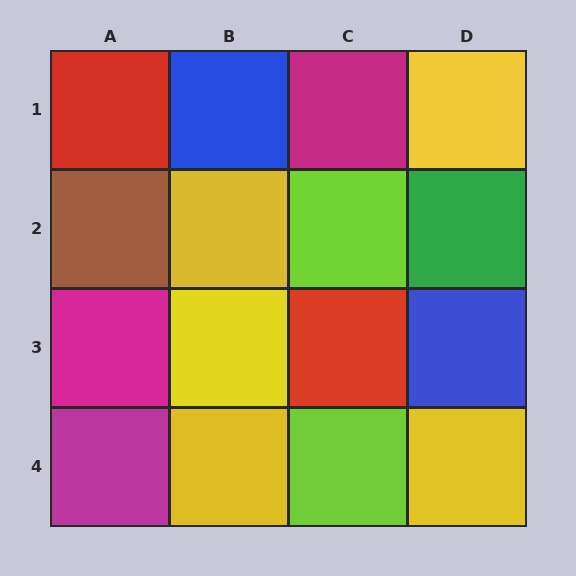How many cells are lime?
2 cells are lime.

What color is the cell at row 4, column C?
Lime.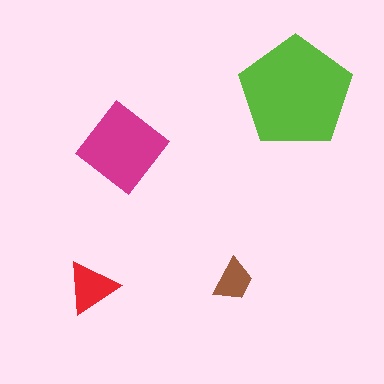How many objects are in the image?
There are 4 objects in the image.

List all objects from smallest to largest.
The brown trapezoid, the red triangle, the magenta diamond, the lime pentagon.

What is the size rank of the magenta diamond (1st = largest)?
2nd.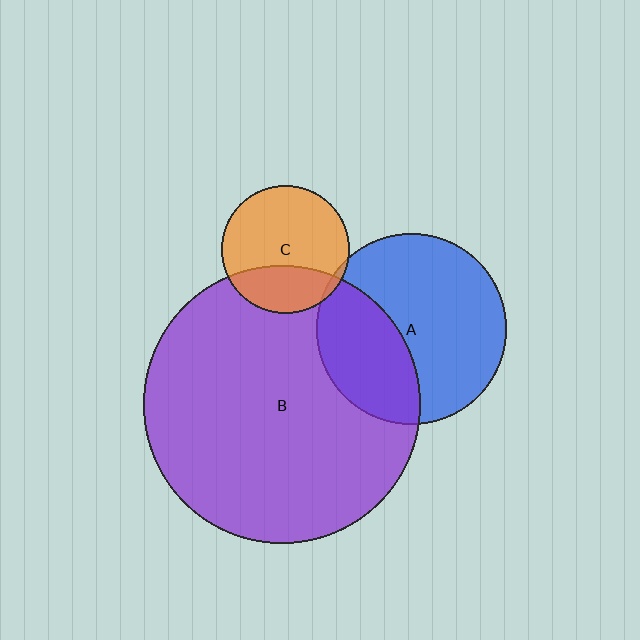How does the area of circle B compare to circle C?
Approximately 4.7 times.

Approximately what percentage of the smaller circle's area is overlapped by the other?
Approximately 5%.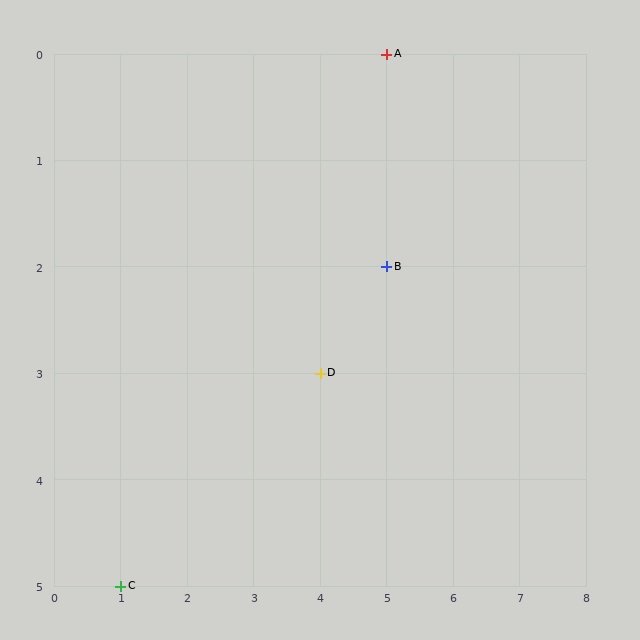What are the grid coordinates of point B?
Point B is at grid coordinates (5, 2).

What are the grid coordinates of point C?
Point C is at grid coordinates (1, 5).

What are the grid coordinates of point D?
Point D is at grid coordinates (4, 3).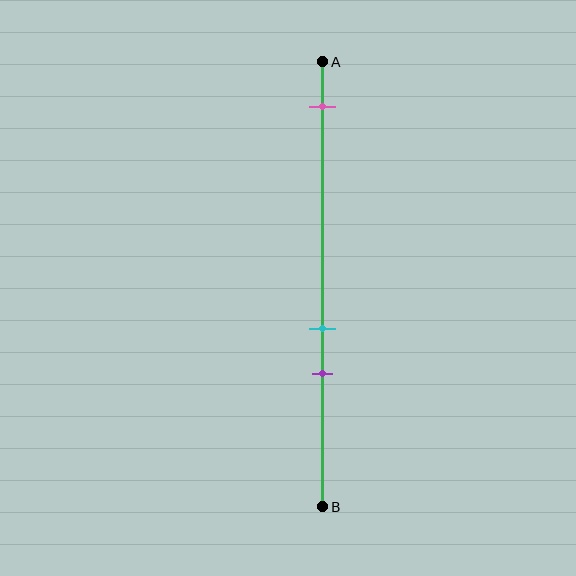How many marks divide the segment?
There are 3 marks dividing the segment.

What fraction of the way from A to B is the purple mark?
The purple mark is approximately 70% (0.7) of the way from A to B.